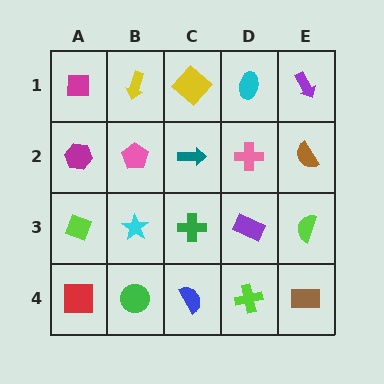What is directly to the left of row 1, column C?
A yellow arrow.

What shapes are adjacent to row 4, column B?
A cyan star (row 3, column B), a red square (row 4, column A), a blue semicircle (row 4, column C).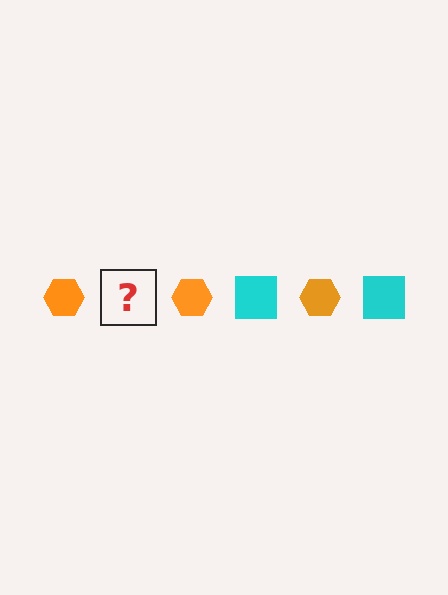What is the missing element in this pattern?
The missing element is a cyan square.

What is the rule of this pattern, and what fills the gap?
The rule is that the pattern alternates between orange hexagon and cyan square. The gap should be filled with a cyan square.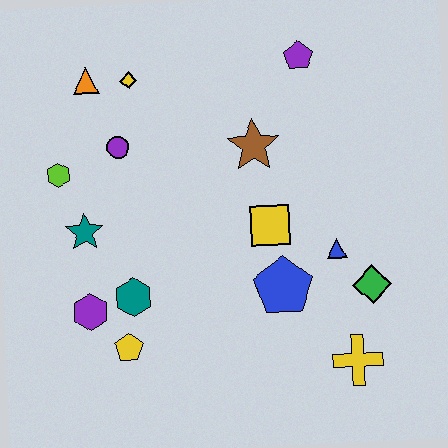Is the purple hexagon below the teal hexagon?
Yes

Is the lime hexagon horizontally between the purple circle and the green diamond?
No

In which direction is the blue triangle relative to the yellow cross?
The blue triangle is above the yellow cross.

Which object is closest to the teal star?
The lime hexagon is closest to the teal star.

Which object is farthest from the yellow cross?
The orange triangle is farthest from the yellow cross.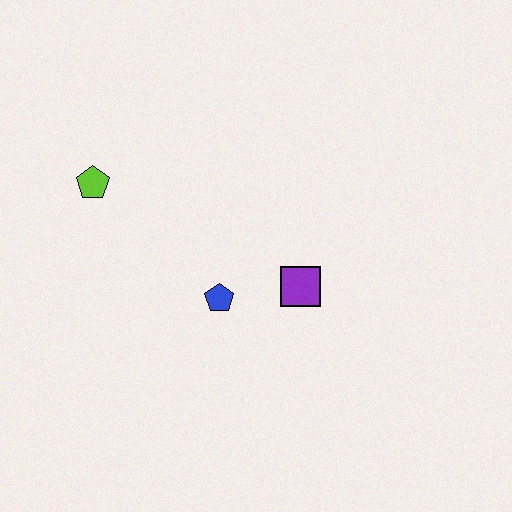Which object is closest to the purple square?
The blue pentagon is closest to the purple square.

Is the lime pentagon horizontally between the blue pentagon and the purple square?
No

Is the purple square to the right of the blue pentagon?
Yes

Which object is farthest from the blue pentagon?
The lime pentagon is farthest from the blue pentagon.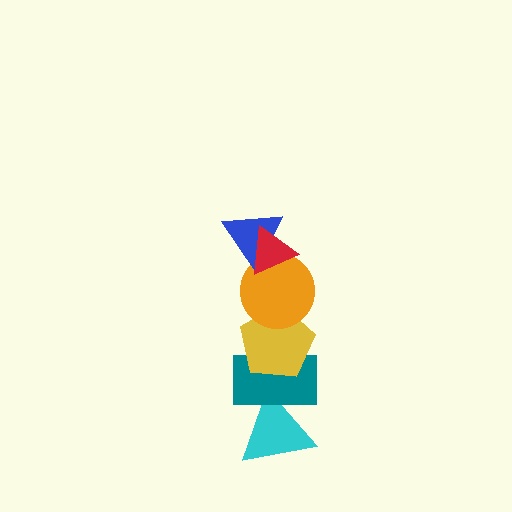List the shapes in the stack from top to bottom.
From top to bottom: the red triangle, the blue triangle, the orange circle, the yellow pentagon, the teal rectangle, the cyan triangle.